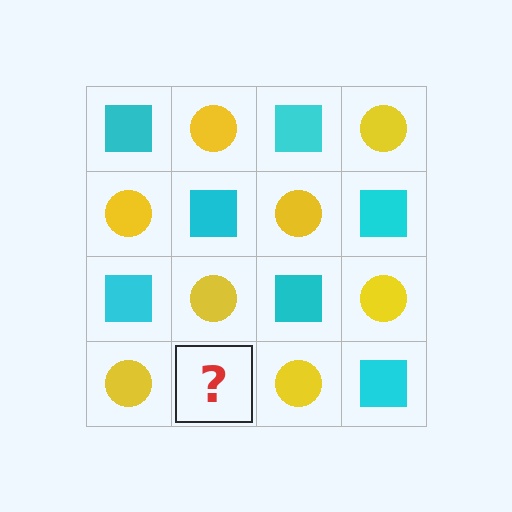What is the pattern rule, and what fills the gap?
The rule is that it alternates cyan square and yellow circle in a checkerboard pattern. The gap should be filled with a cyan square.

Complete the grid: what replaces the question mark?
The question mark should be replaced with a cyan square.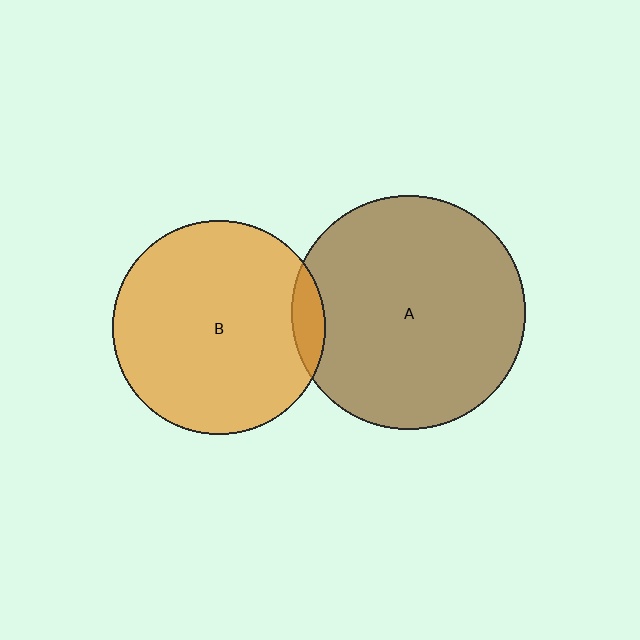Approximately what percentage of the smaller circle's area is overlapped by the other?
Approximately 5%.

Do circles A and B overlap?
Yes.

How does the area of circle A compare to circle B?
Approximately 1.2 times.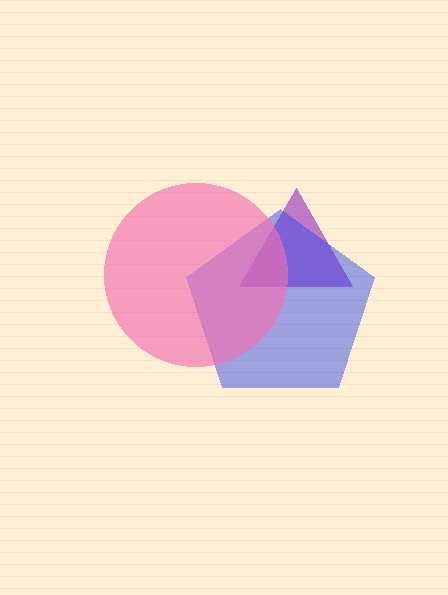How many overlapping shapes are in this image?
There are 3 overlapping shapes in the image.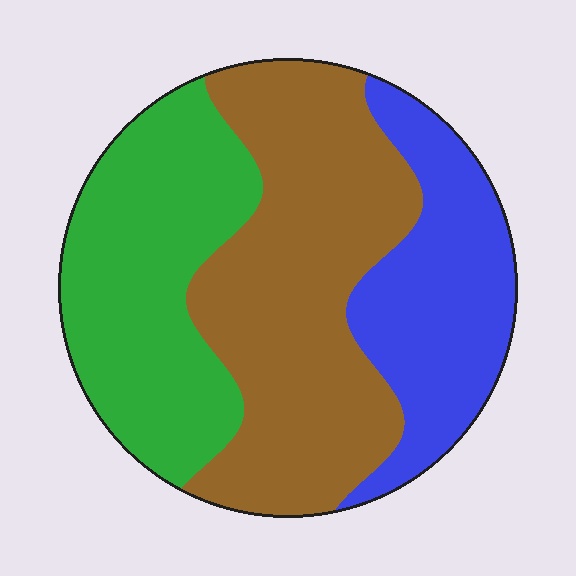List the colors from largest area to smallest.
From largest to smallest: brown, green, blue.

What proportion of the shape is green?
Green takes up about one third (1/3) of the shape.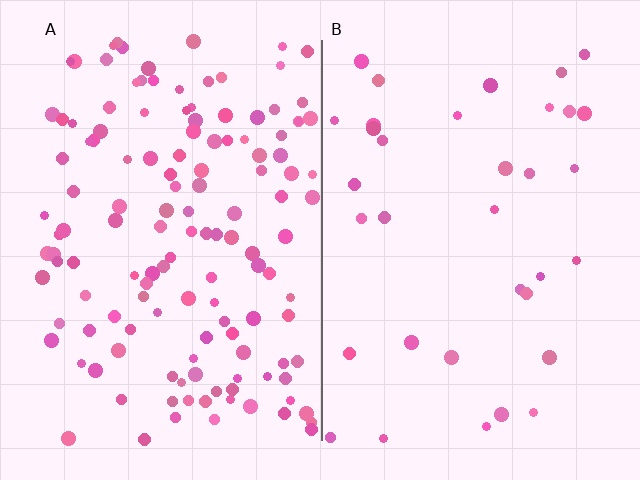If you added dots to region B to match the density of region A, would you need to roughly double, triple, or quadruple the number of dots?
Approximately quadruple.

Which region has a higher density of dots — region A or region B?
A (the left).